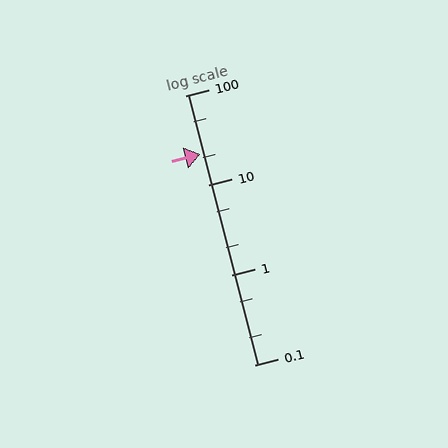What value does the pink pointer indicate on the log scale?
The pointer indicates approximately 22.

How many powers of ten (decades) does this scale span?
The scale spans 3 decades, from 0.1 to 100.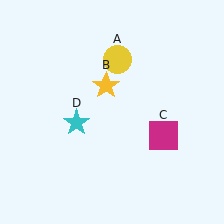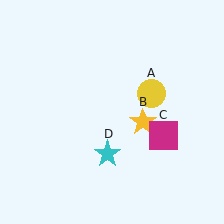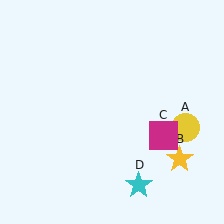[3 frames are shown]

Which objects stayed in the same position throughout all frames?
Magenta square (object C) remained stationary.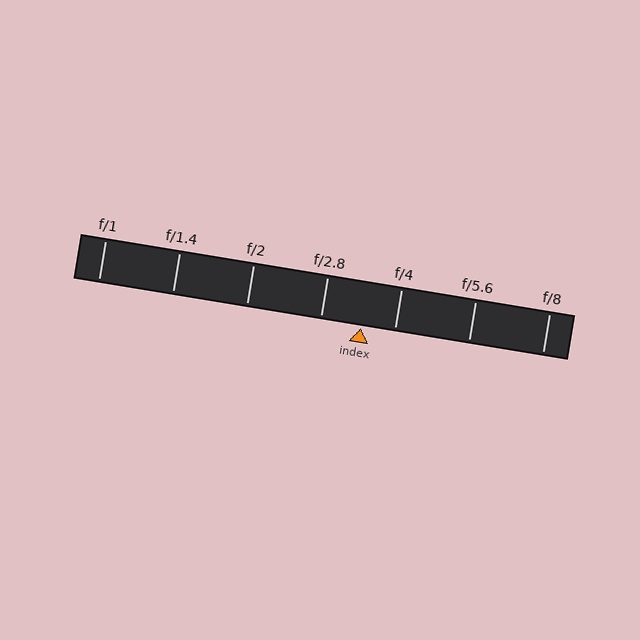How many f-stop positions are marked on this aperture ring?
There are 7 f-stop positions marked.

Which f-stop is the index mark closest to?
The index mark is closest to f/4.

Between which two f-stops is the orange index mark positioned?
The index mark is between f/2.8 and f/4.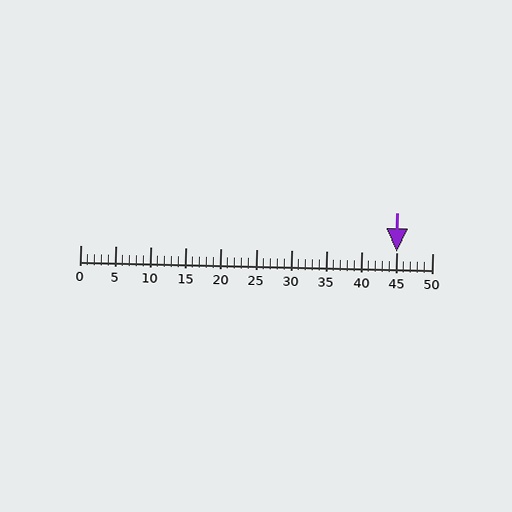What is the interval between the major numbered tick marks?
The major tick marks are spaced 5 units apart.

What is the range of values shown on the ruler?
The ruler shows values from 0 to 50.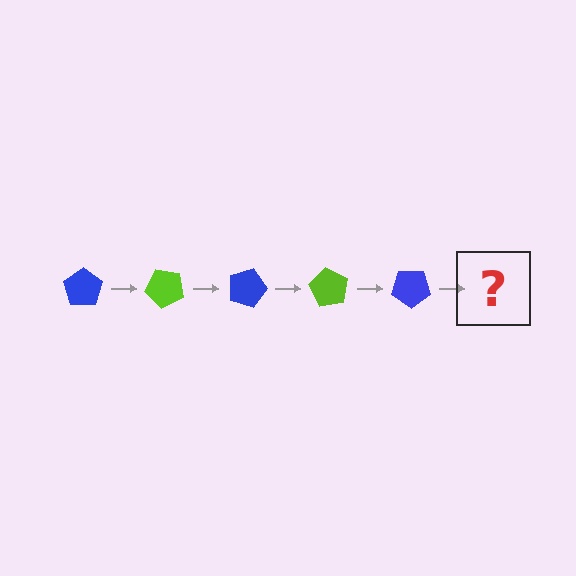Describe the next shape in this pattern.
It should be a lime pentagon, rotated 225 degrees from the start.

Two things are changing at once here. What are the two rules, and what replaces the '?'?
The two rules are that it rotates 45 degrees each step and the color cycles through blue and lime. The '?' should be a lime pentagon, rotated 225 degrees from the start.